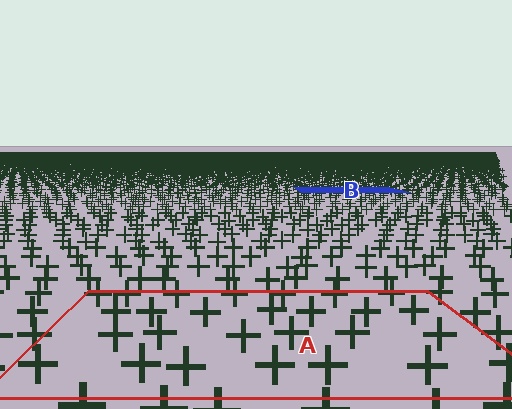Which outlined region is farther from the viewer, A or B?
Region B is farther from the viewer — the texture elements inside it appear smaller and more densely packed.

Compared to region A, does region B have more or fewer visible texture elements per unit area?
Region B has more texture elements per unit area — they are packed more densely because it is farther away.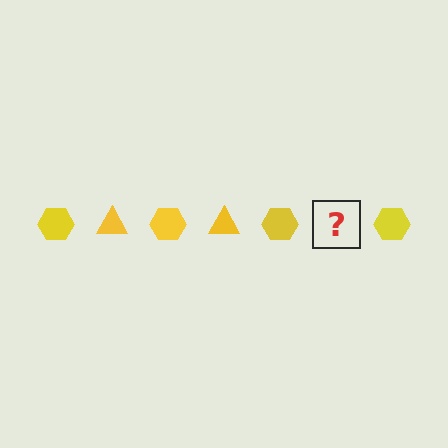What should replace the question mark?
The question mark should be replaced with a yellow triangle.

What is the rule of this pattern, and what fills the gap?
The rule is that the pattern cycles through hexagon, triangle shapes in yellow. The gap should be filled with a yellow triangle.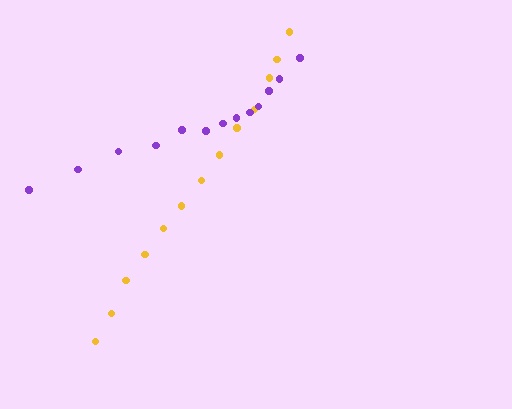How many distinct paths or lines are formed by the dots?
There are 2 distinct paths.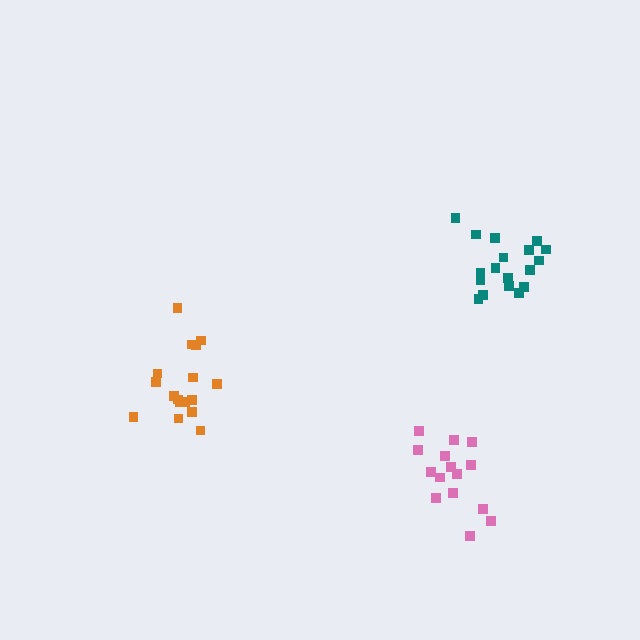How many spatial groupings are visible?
There are 3 spatial groupings.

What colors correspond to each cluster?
The clusters are colored: pink, teal, orange.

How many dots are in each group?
Group 1: 15 dots, Group 2: 18 dots, Group 3: 17 dots (50 total).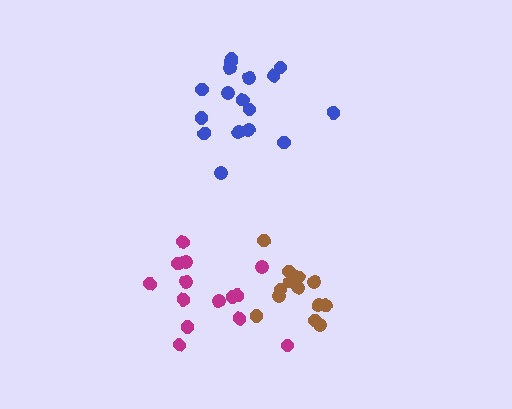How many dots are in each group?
Group 1: 13 dots, Group 2: 14 dots, Group 3: 17 dots (44 total).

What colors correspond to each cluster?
The clusters are colored: brown, magenta, blue.